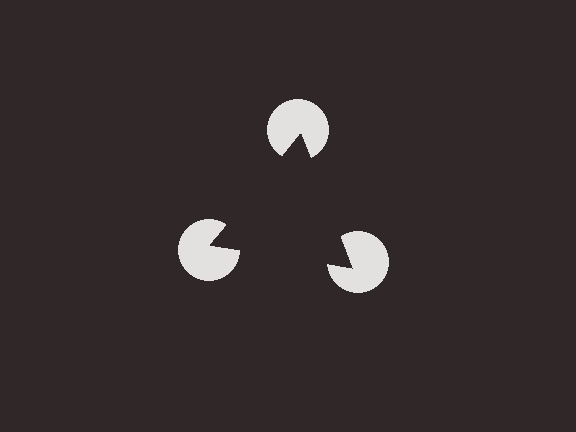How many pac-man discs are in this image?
There are 3 — one at each vertex of the illusory triangle.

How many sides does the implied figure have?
3 sides.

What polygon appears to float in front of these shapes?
An illusory triangle — its edges are inferred from the aligned wedge cuts in the pac-man discs, not physically drawn.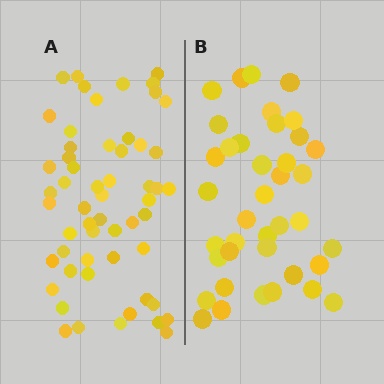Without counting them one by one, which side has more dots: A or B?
Region A (the left region) has more dots.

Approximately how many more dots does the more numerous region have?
Region A has approximately 15 more dots than region B.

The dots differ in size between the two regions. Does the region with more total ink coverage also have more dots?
No. Region B has more total ink coverage because its dots are larger, but region A actually contains more individual dots. Total area can be misleading — the number of items is what matters here.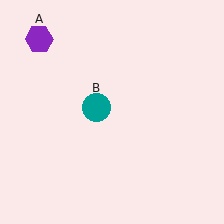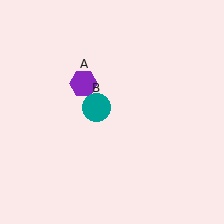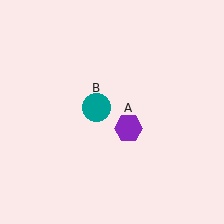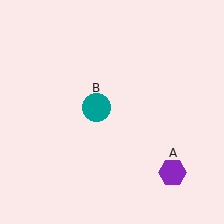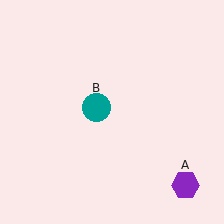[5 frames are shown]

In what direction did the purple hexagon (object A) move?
The purple hexagon (object A) moved down and to the right.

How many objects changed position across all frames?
1 object changed position: purple hexagon (object A).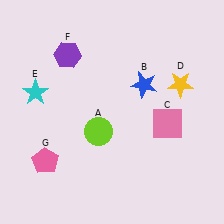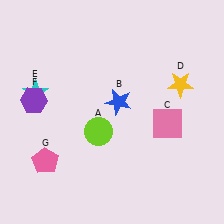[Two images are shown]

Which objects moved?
The objects that moved are: the blue star (B), the purple hexagon (F).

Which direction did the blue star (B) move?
The blue star (B) moved left.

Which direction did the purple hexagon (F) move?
The purple hexagon (F) moved down.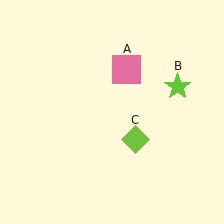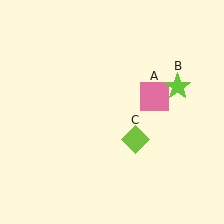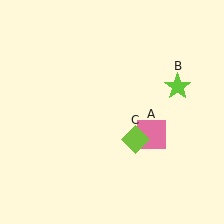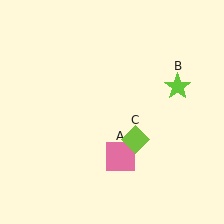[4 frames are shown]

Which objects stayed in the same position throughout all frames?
Lime star (object B) and lime diamond (object C) remained stationary.